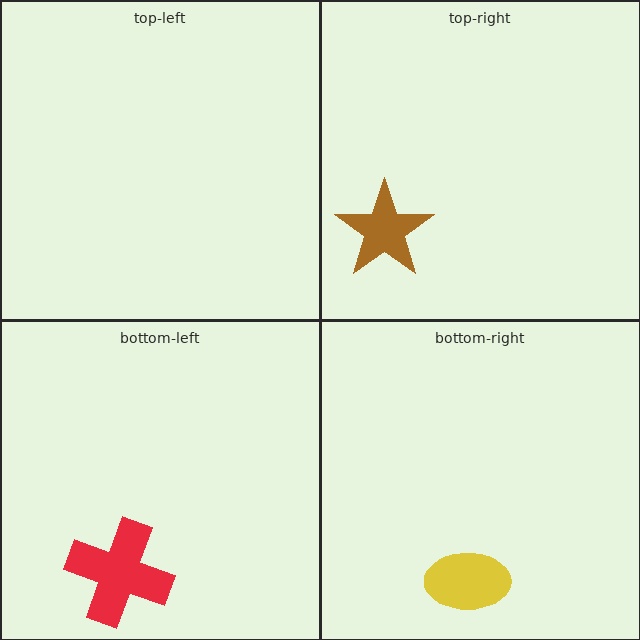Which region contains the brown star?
The top-right region.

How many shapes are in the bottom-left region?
1.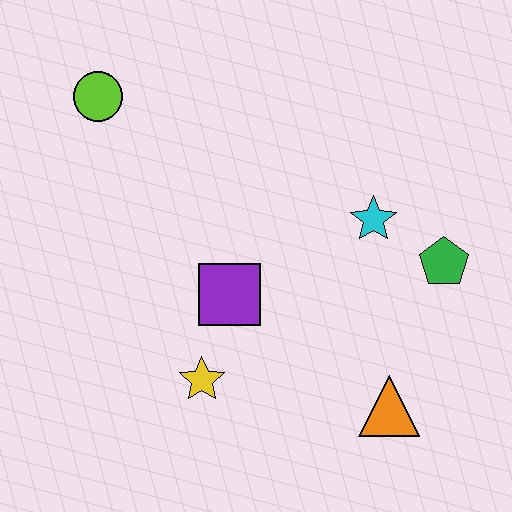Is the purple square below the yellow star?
No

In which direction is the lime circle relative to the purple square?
The lime circle is above the purple square.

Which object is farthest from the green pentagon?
The lime circle is farthest from the green pentagon.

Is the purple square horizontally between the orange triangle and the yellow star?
Yes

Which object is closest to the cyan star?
The green pentagon is closest to the cyan star.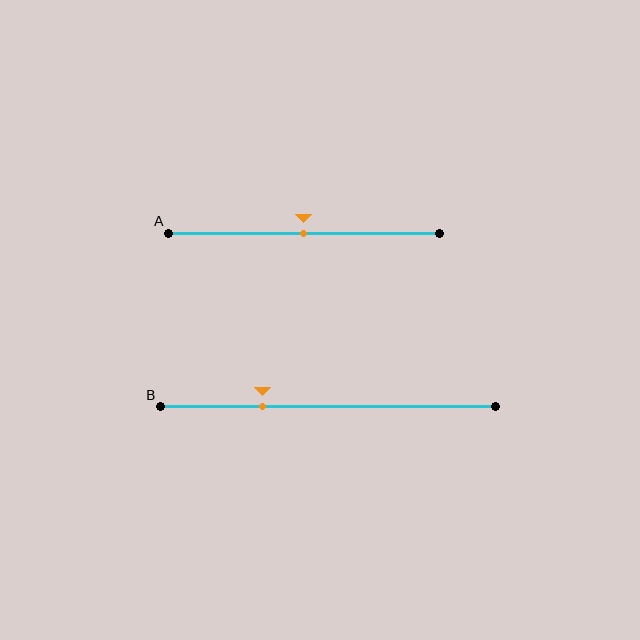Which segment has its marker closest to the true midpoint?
Segment A has its marker closest to the true midpoint.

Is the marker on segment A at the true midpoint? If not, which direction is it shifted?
Yes, the marker on segment A is at the true midpoint.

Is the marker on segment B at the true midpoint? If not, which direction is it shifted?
No, the marker on segment B is shifted to the left by about 20% of the segment length.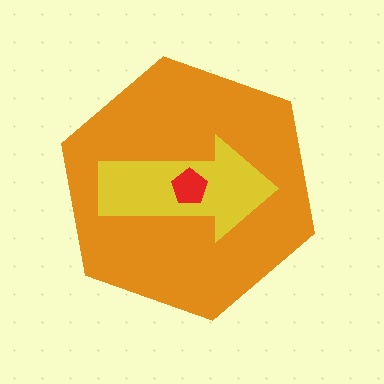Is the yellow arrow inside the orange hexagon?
Yes.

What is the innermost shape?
The red pentagon.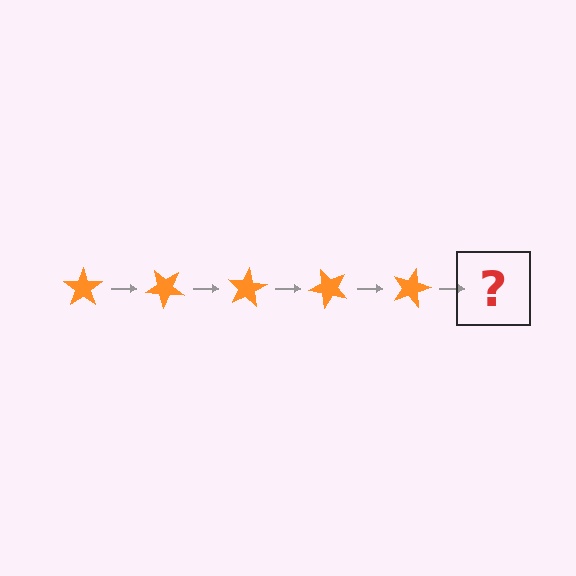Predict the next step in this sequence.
The next step is an orange star rotated 200 degrees.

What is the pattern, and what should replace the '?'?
The pattern is that the star rotates 40 degrees each step. The '?' should be an orange star rotated 200 degrees.